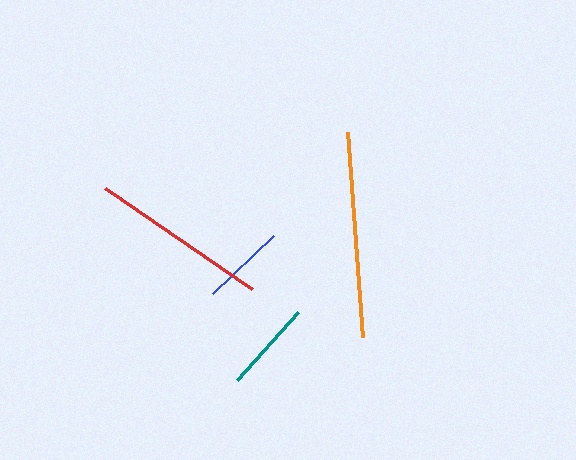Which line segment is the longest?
The orange line is the longest at approximately 206 pixels.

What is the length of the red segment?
The red segment is approximately 178 pixels long.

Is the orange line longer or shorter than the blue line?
The orange line is longer than the blue line.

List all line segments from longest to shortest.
From longest to shortest: orange, red, teal, blue.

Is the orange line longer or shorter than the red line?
The orange line is longer than the red line.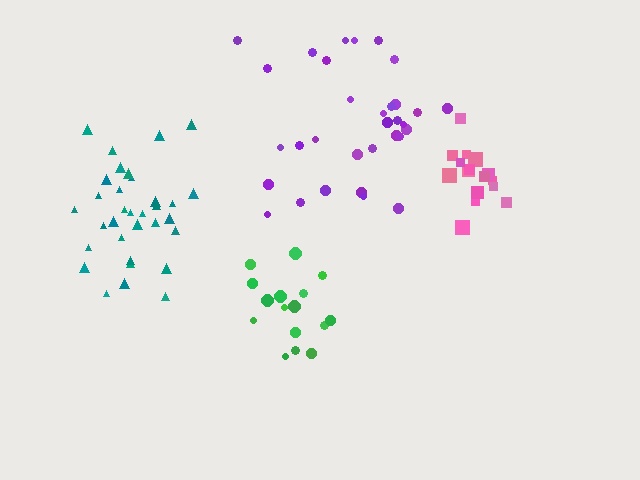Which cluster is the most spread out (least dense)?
Purple.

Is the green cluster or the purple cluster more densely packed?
Green.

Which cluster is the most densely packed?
Pink.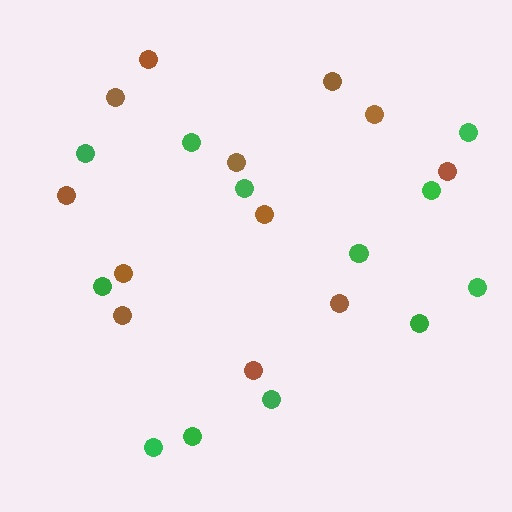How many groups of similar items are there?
There are 2 groups: one group of brown circles (12) and one group of green circles (12).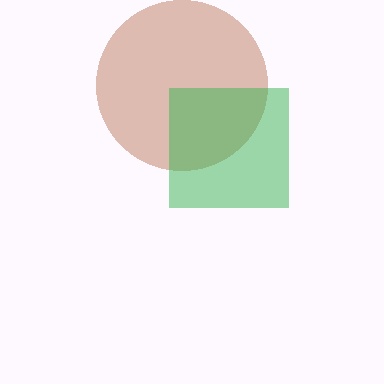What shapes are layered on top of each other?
The layered shapes are: a brown circle, a green square.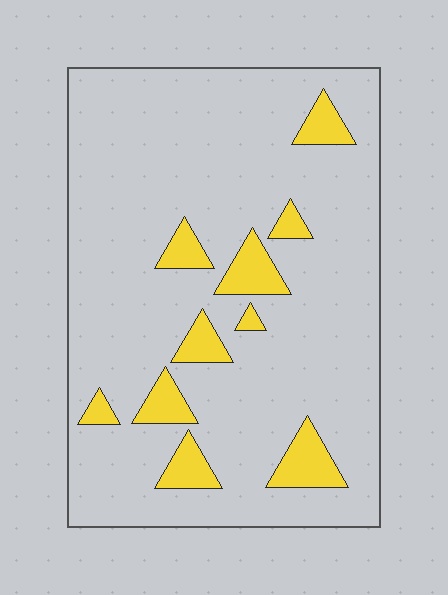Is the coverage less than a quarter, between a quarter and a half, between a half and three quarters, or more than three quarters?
Less than a quarter.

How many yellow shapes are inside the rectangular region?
10.